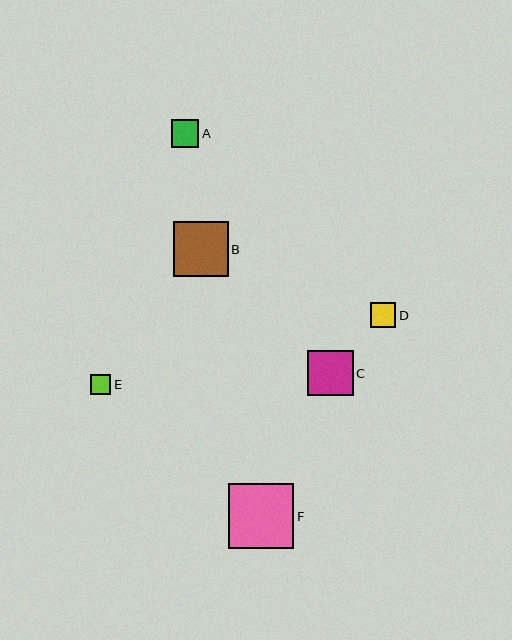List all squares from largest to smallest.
From largest to smallest: F, B, C, A, D, E.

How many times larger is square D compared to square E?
Square D is approximately 1.3 times the size of square E.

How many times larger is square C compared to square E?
Square C is approximately 2.3 times the size of square E.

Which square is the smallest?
Square E is the smallest with a size of approximately 20 pixels.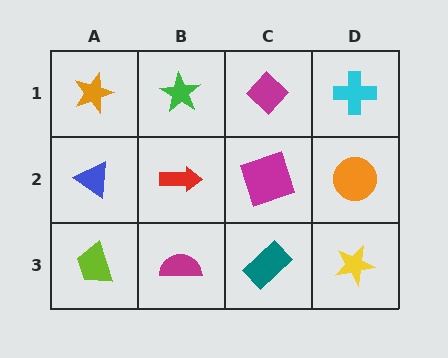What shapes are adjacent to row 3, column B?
A red arrow (row 2, column B), a lime trapezoid (row 3, column A), a teal rectangle (row 3, column C).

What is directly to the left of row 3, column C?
A magenta semicircle.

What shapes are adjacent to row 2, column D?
A cyan cross (row 1, column D), a yellow star (row 3, column D), a magenta square (row 2, column C).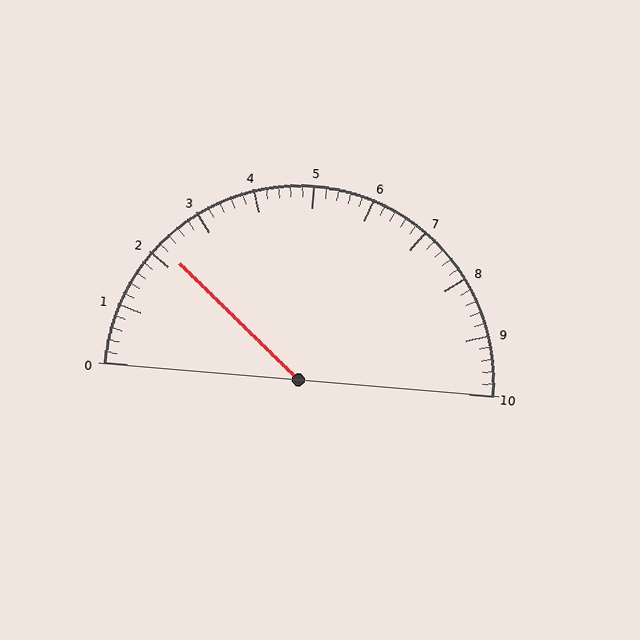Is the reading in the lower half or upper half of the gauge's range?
The reading is in the lower half of the range (0 to 10).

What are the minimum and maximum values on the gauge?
The gauge ranges from 0 to 10.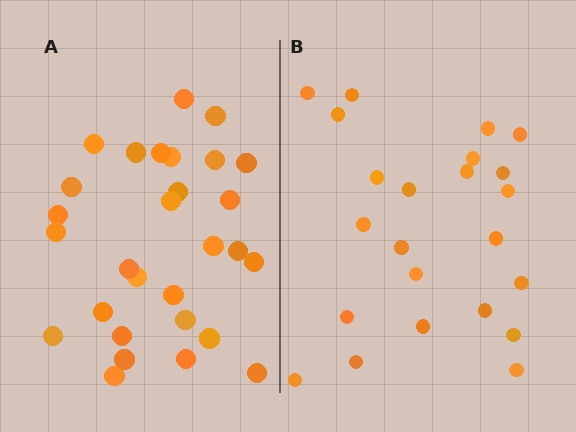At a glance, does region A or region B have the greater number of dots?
Region A (the left region) has more dots.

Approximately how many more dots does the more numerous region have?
Region A has about 6 more dots than region B.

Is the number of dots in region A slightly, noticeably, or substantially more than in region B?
Region A has noticeably more, but not dramatically so. The ratio is roughly 1.3 to 1.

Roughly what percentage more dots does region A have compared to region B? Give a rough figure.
About 25% more.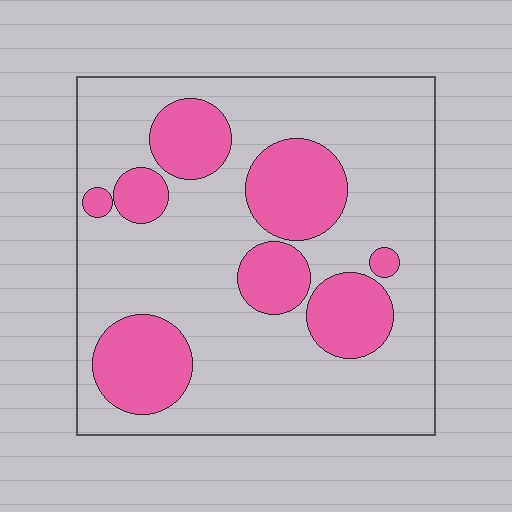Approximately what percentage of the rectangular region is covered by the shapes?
Approximately 30%.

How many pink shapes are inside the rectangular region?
8.